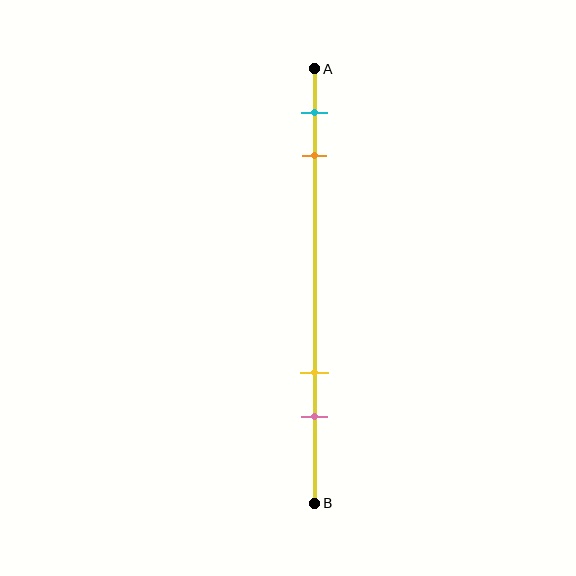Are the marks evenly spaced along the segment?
No, the marks are not evenly spaced.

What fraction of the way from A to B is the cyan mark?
The cyan mark is approximately 10% (0.1) of the way from A to B.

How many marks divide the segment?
There are 4 marks dividing the segment.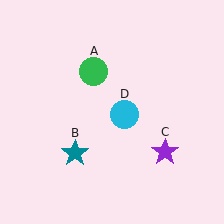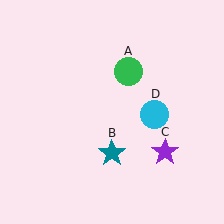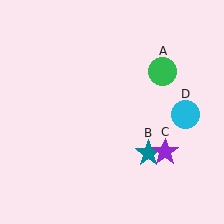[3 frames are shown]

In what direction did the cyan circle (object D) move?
The cyan circle (object D) moved right.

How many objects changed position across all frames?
3 objects changed position: green circle (object A), teal star (object B), cyan circle (object D).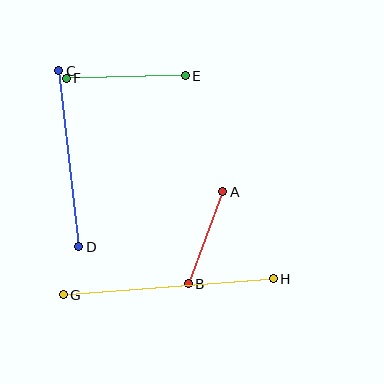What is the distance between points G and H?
The distance is approximately 211 pixels.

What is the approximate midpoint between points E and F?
The midpoint is at approximately (126, 77) pixels.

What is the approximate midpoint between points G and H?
The midpoint is at approximately (168, 287) pixels.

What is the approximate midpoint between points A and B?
The midpoint is at approximately (206, 238) pixels.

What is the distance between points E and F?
The distance is approximately 119 pixels.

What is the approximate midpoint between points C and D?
The midpoint is at approximately (69, 159) pixels.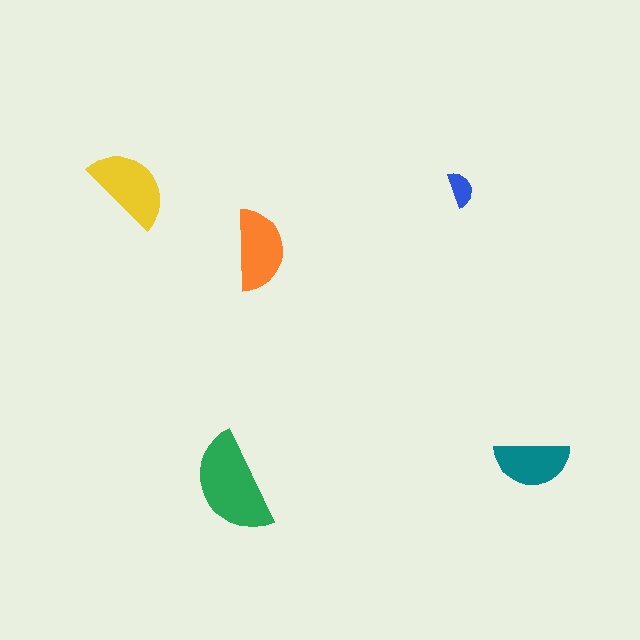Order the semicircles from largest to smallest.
the green one, the yellow one, the orange one, the teal one, the blue one.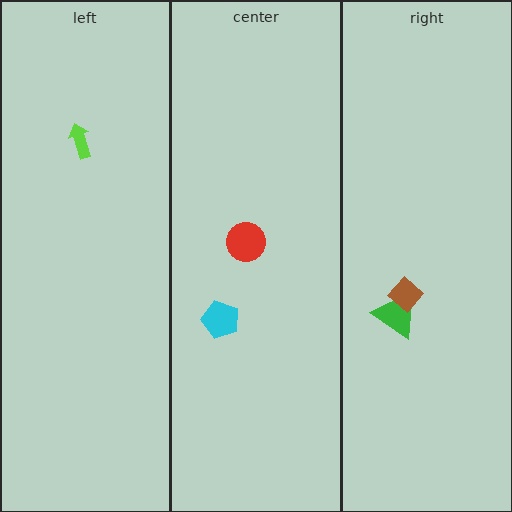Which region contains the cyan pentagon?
The center region.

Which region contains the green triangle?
The right region.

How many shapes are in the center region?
2.